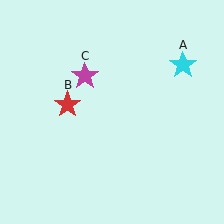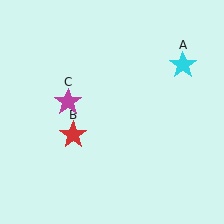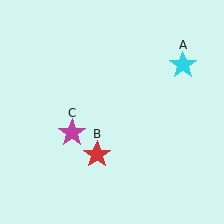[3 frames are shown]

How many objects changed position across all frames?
2 objects changed position: red star (object B), magenta star (object C).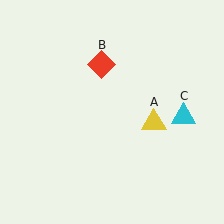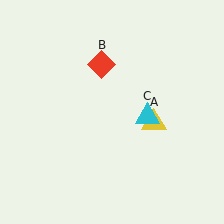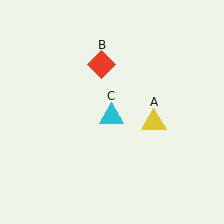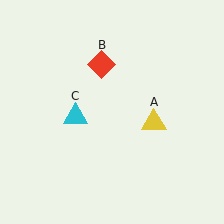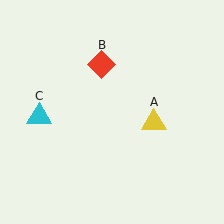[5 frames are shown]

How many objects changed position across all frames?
1 object changed position: cyan triangle (object C).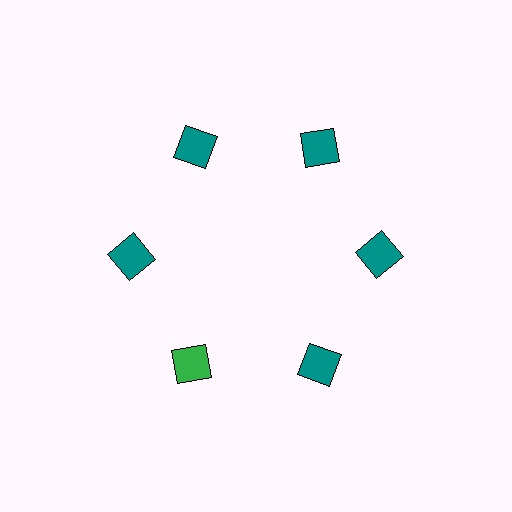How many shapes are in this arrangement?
There are 6 shapes arranged in a ring pattern.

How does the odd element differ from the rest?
It has a different color: green instead of teal.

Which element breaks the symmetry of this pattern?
The green diamond at roughly the 7 o'clock position breaks the symmetry. All other shapes are teal diamonds.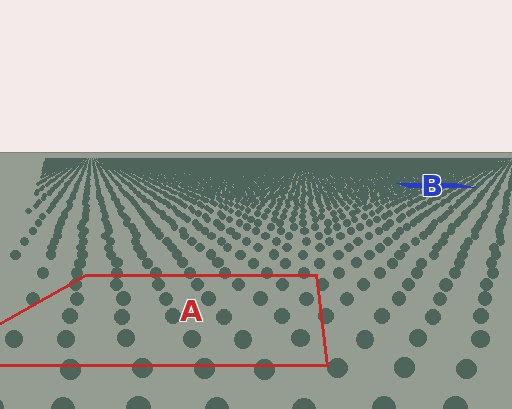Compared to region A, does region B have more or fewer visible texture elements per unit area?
Region B has more texture elements per unit area — they are packed more densely because it is farther away.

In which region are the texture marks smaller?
The texture marks are smaller in region B, because it is farther away.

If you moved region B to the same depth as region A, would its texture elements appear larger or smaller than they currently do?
They would appear larger. At a closer depth, the same texture elements are projected at a bigger on-screen size.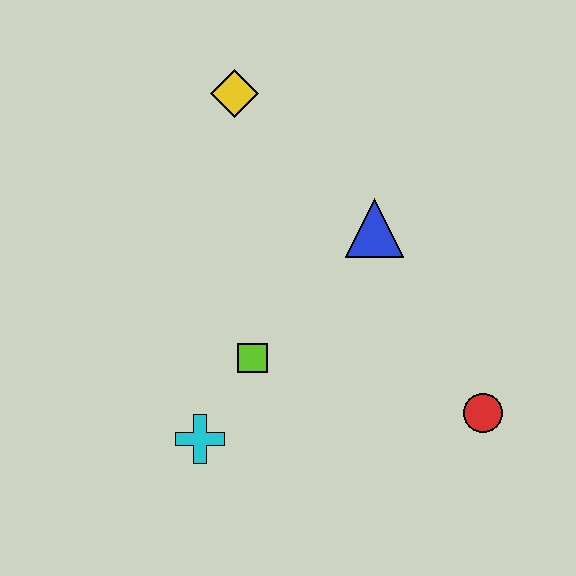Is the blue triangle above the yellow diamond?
No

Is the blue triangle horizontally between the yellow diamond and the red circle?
Yes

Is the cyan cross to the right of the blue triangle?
No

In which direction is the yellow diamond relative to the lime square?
The yellow diamond is above the lime square.